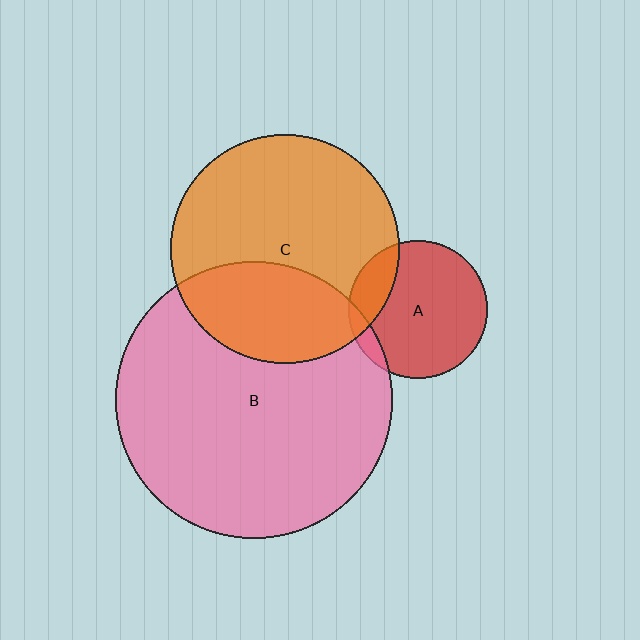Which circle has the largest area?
Circle B (pink).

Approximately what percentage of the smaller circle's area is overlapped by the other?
Approximately 20%.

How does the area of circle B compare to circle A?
Approximately 4.0 times.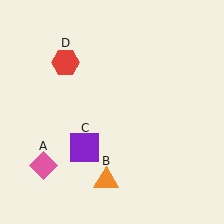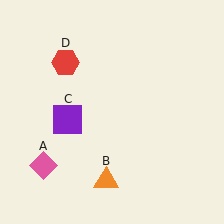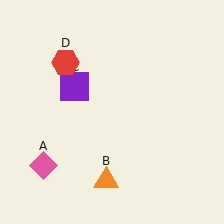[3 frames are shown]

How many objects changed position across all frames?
1 object changed position: purple square (object C).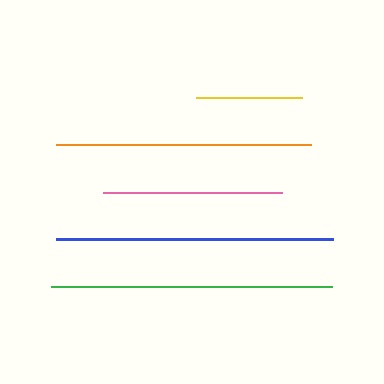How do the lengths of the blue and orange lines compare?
The blue and orange lines are approximately the same length.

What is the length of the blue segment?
The blue segment is approximately 277 pixels long.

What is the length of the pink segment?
The pink segment is approximately 179 pixels long.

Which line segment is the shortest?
The yellow line is the shortest at approximately 105 pixels.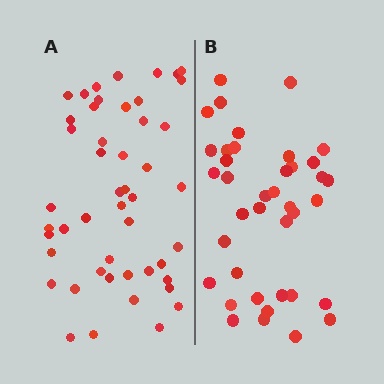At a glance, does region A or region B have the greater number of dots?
Region A (the left region) has more dots.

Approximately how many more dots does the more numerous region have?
Region A has roughly 8 or so more dots than region B.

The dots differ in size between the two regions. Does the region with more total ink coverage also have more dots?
No. Region B has more total ink coverage because its dots are larger, but region A actually contains more individual dots. Total area can be misleading — the number of items is what matters here.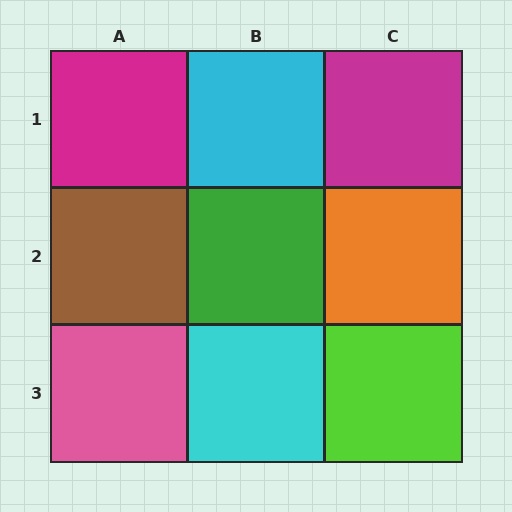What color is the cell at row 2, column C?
Orange.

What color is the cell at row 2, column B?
Green.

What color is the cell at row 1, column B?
Cyan.